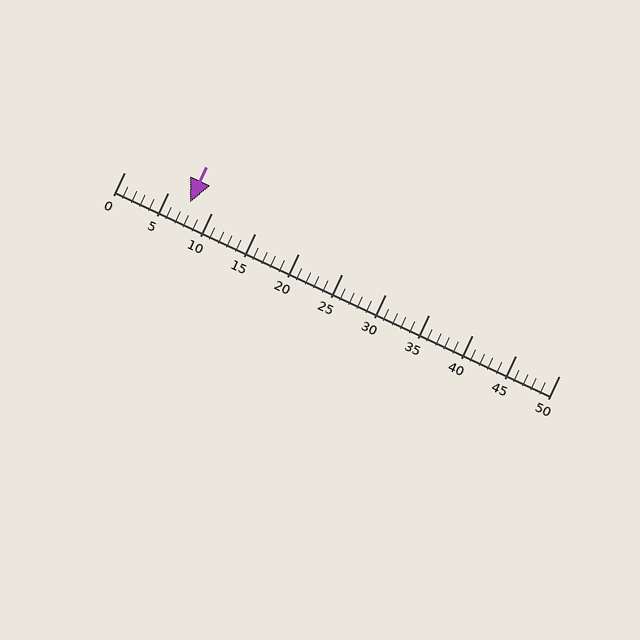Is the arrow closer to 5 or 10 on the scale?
The arrow is closer to 10.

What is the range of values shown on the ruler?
The ruler shows values from 0 to 50.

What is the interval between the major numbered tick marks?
The major tick marks are spaced 5 units apart.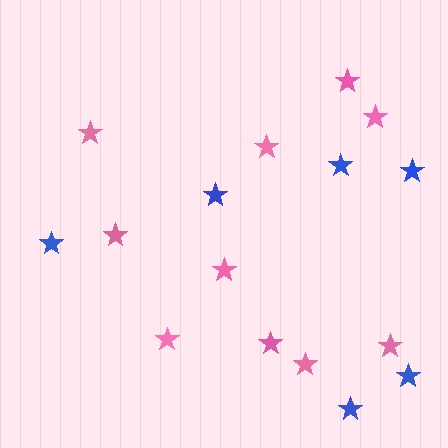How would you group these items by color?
There are 2 groups: one group of pink stars (10) and one group of blue stars (6).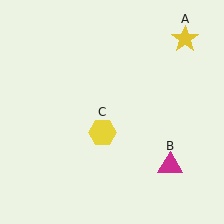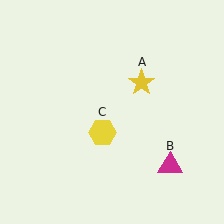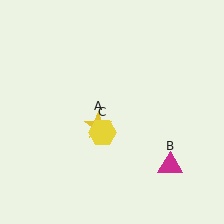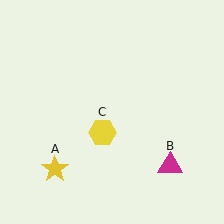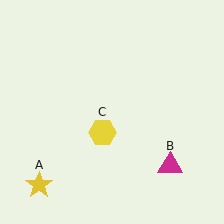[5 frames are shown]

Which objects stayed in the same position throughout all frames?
Magenta triangle (object B) and yellow hexagon (object C) remained stationary.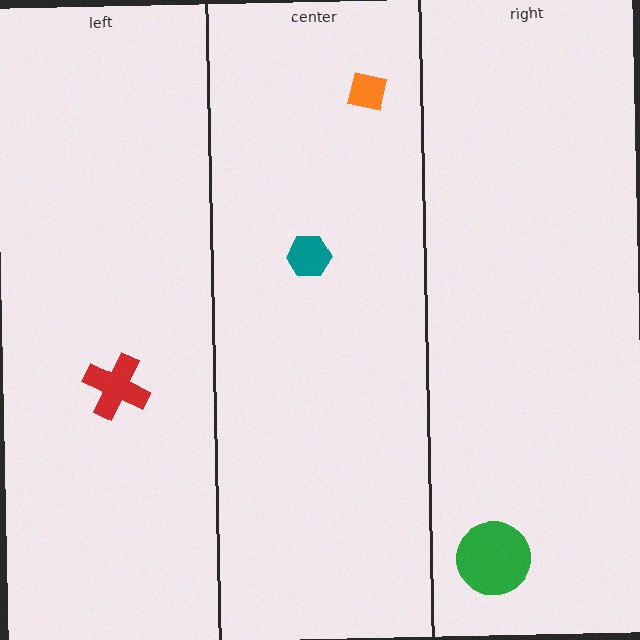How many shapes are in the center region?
2.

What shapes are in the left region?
The red cross.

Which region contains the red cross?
The left region.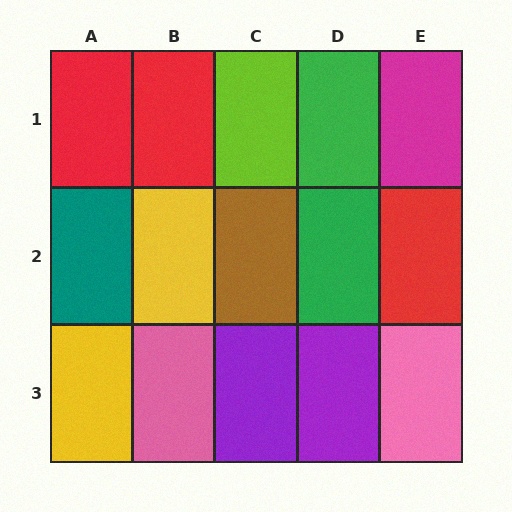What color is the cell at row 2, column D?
Green.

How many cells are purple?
2 cells are purple.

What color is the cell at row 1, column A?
Red.